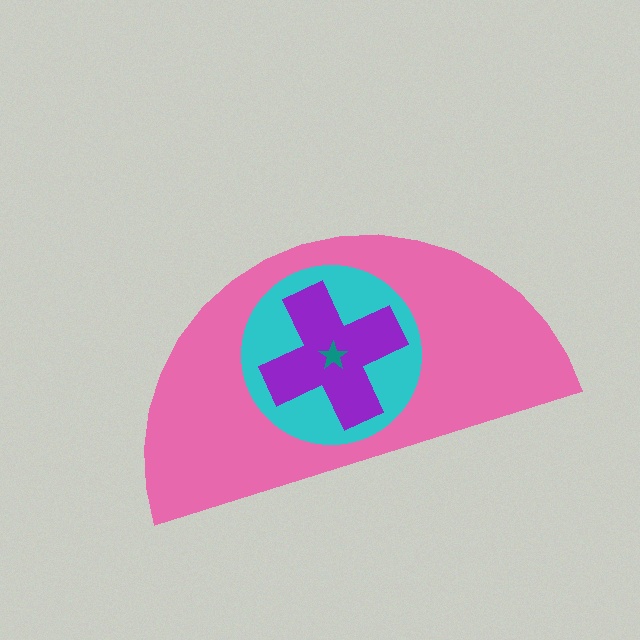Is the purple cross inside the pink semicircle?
Yes.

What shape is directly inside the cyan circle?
The purple cross.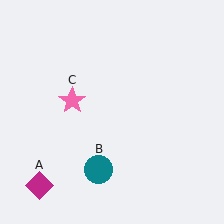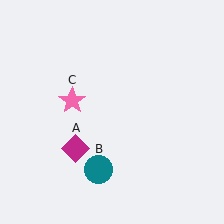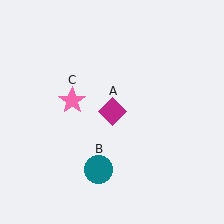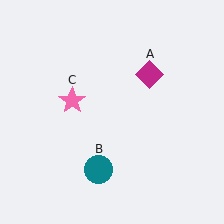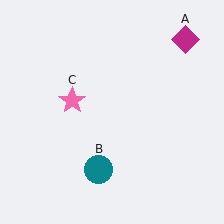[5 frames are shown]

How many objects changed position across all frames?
1 object changed position: magenta diamond (object A).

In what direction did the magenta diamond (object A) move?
The magenta diamond (object A) moved up and to the right.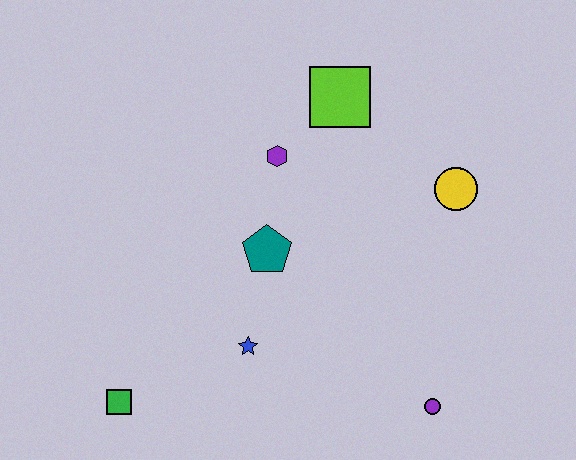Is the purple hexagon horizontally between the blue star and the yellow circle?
Yes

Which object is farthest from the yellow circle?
The green square is farthest from the yellow circle.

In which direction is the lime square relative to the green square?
The lime square is above the green square.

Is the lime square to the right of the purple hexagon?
Yes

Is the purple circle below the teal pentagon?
Yes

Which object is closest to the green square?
The blue star is closest to the green square.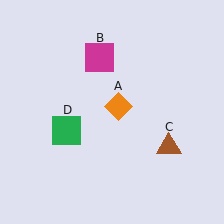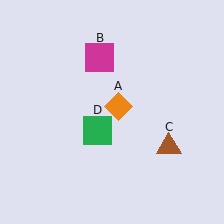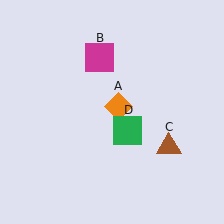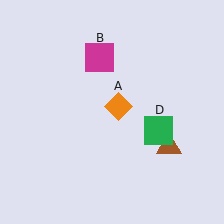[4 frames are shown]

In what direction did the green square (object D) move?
The green square (object D) moved right.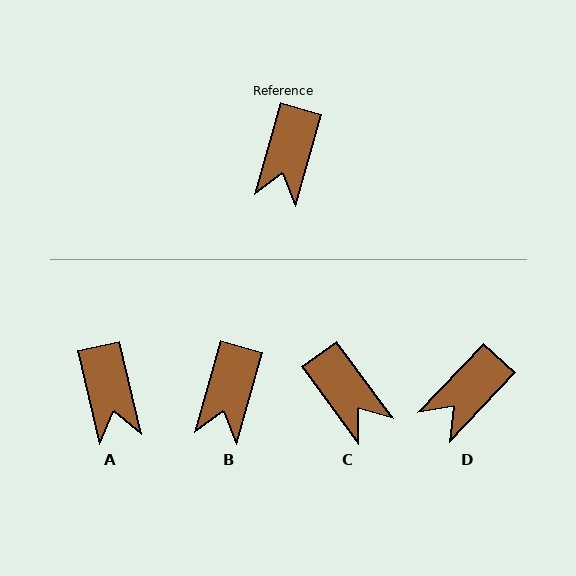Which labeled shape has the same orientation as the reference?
B.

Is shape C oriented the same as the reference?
No, it is off by about 52 degrees.